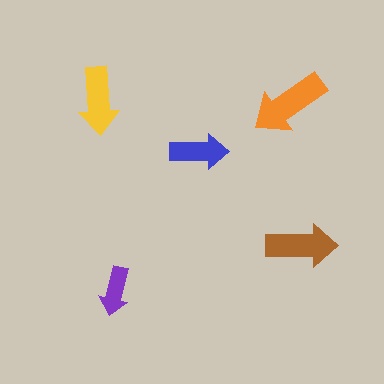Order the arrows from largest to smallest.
the orange one, the brown one, the yellow one, the blue one, the purple one.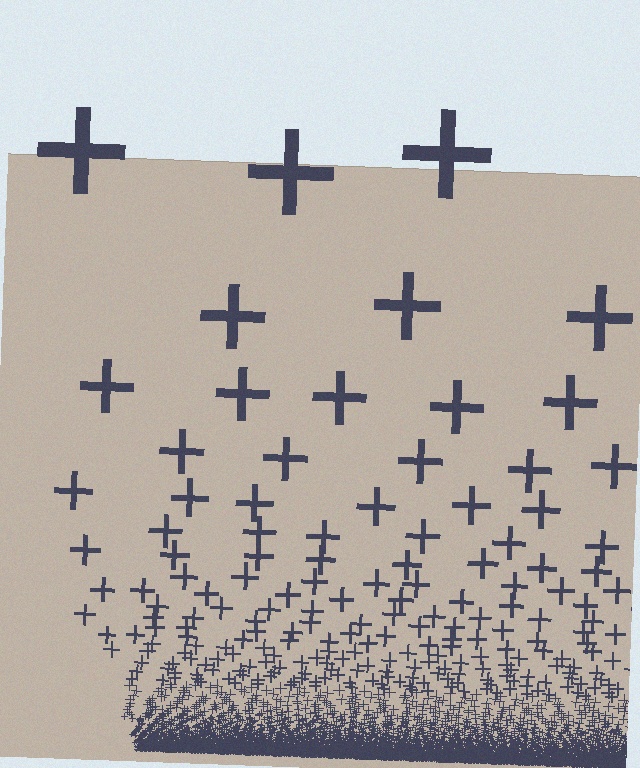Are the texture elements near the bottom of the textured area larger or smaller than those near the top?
Smaller. The gradient is inverted — elements near the bottom are smaller and denser.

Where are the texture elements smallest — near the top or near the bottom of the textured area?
Near the bottom.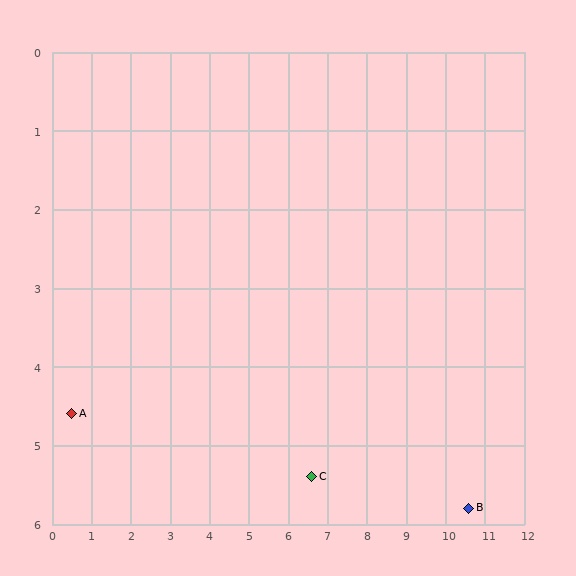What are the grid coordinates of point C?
Point C is at approximately (6.6, 5.4).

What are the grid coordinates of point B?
Point B is at approximately (10.6, 5.8).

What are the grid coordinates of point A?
Point A is at approximately (0.5, 4.6).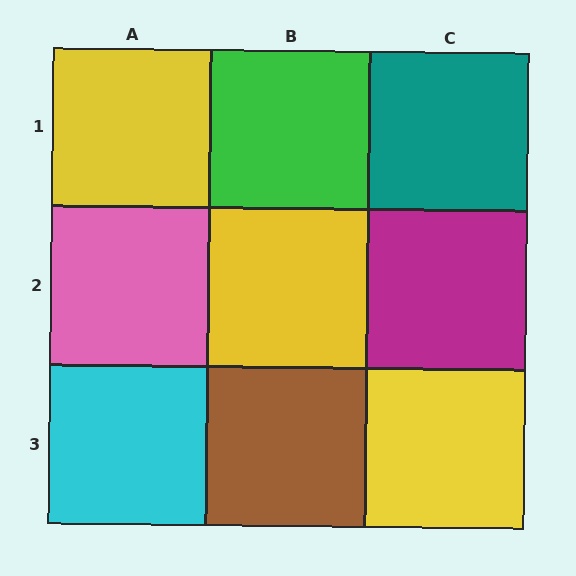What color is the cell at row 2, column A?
Pink.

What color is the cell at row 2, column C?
Magenta.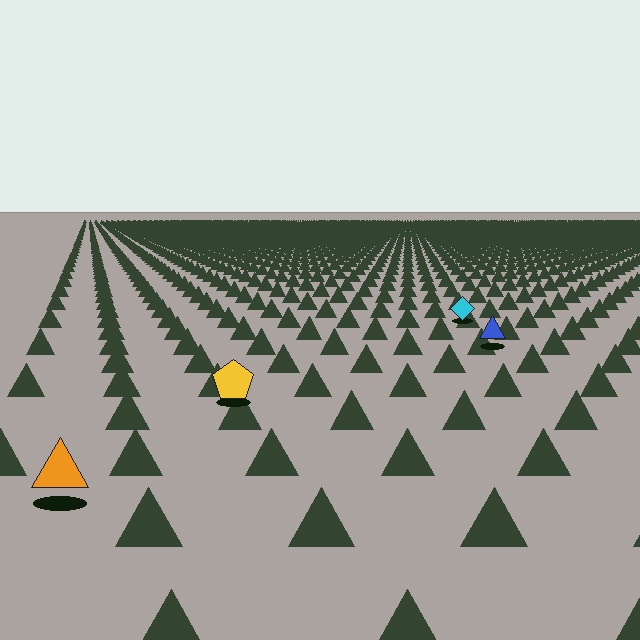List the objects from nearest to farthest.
From nearest to farthest: the orange triangle, the yellow pentagon, the blue triangle, the cyan diamond.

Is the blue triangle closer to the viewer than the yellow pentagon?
No. The yellow pentagon is closer — you can tell from the texture gradient: the ground texture is coarser near it.